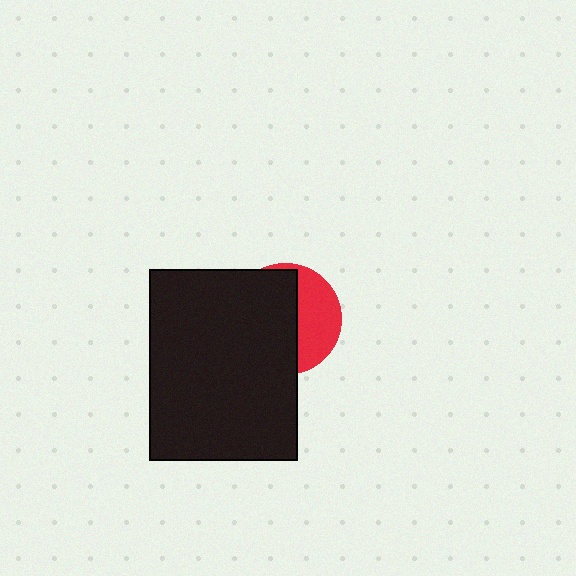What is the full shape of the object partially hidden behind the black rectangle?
The partially hidden object is a red circle.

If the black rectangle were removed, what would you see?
You would see the complete red circle.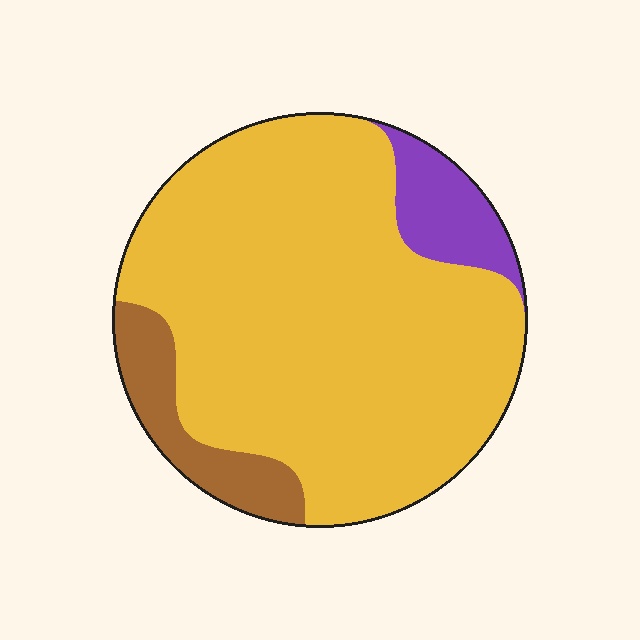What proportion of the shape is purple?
Purple takes up about one tenth (1/10) of the shape.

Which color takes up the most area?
Yellow, at roughly 80%.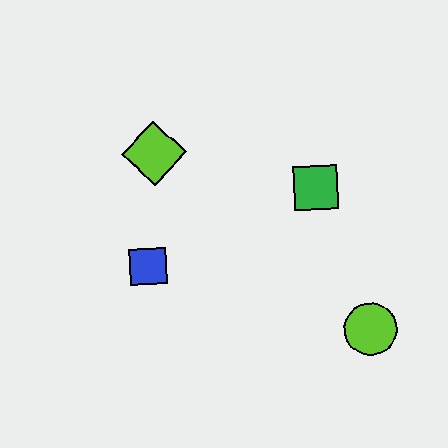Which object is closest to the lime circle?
The green square is closest to the lime circle.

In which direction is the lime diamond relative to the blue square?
The lime diamond is above the blue square.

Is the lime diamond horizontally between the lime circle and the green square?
No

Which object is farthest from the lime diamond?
The lime circle is farthest from the lime diamond.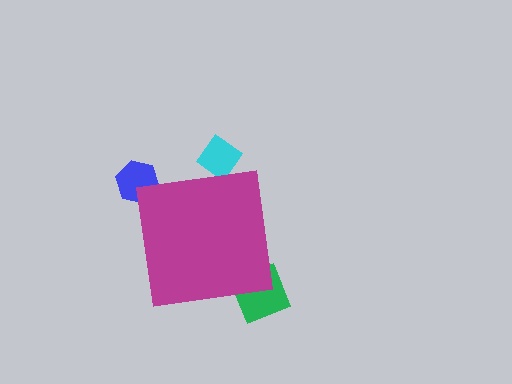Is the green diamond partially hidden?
Yes, the green diamond is partially hidden behind the magenta square.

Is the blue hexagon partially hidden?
Yes, the blue hexagon is partially hidden behind the magenta square.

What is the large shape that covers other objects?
A magenta square.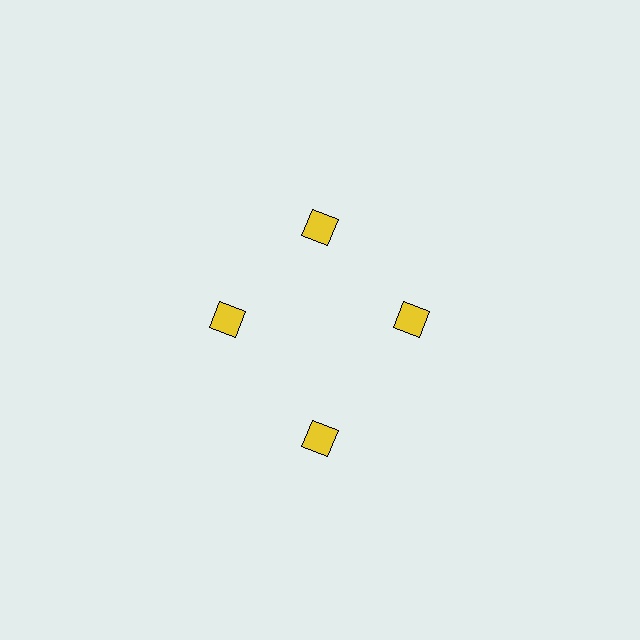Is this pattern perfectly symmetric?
No. The 4 yellow squares are arranged in a ring, but one element near the 6 o'clock position is pushed outward from the center, breaking the 4-fold rotational symmetry.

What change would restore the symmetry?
The symmetry would be restored by moving it inward, back onto the ring so that all 4 squares sit at equal angles and equal distance from the center.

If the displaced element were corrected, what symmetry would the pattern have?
It would have 4-fold rotational symmetry — the pattern would map onto itself every 90 degrees.